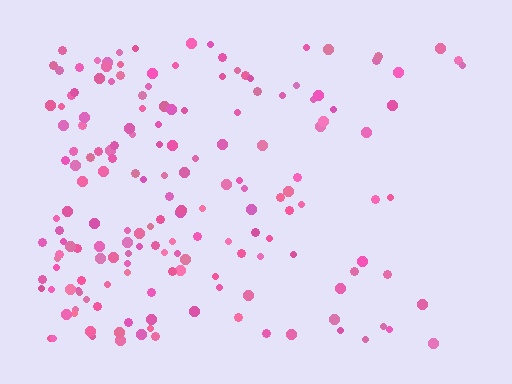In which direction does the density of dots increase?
From right to left, with the left side densest.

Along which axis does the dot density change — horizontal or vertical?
Horizontal.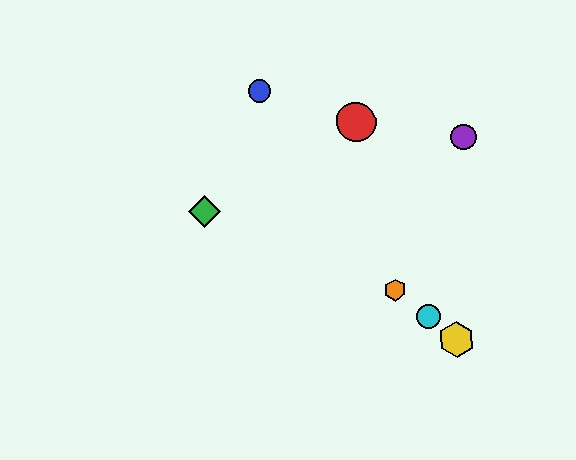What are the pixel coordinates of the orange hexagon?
The orange hexagon is at (395, 290).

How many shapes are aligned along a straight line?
3 shapes (the yellow hexagon, the orange hexagon, the cyan circle) are aligned along a straight line.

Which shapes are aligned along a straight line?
The yellow hexagon, the orange hexagon, the cyan circle are aligned along a straight line.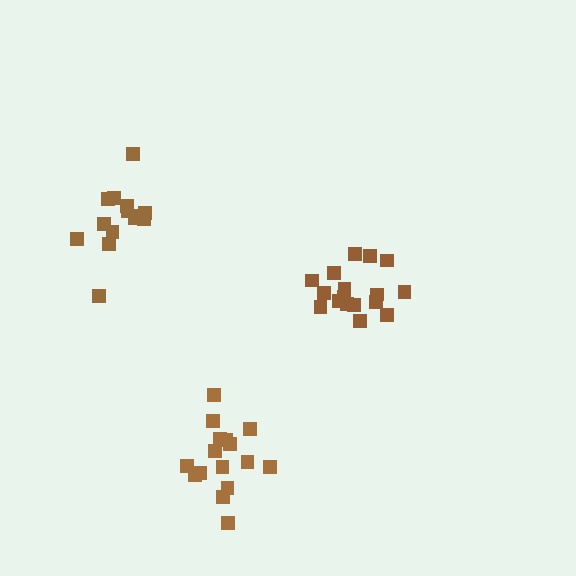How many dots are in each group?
Group 1: 17 dots, Group 2: 14 dots, Group 3: 16 dots (47 total).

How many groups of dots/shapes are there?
There are 3 groups.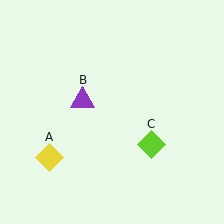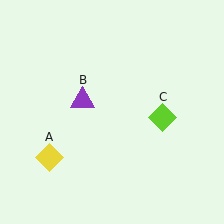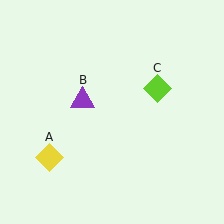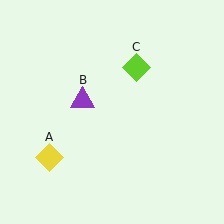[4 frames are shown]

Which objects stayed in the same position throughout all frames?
Yellow diamond (object A) and purple triangle (object B) remained stationary.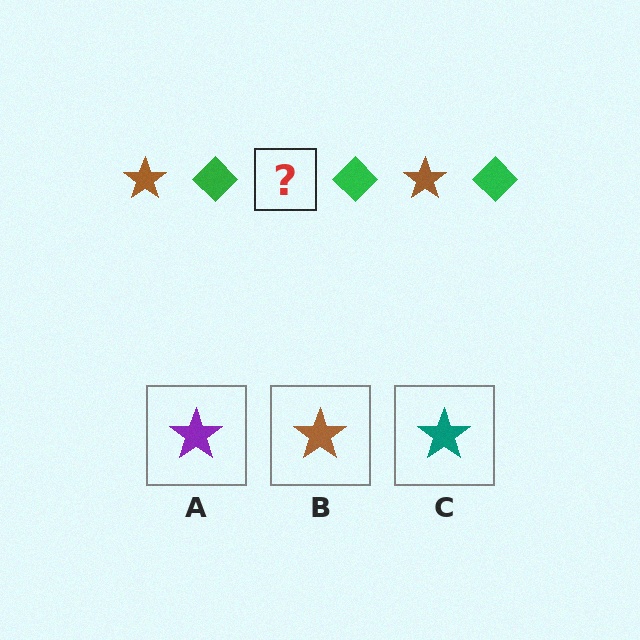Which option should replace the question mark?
Option B.